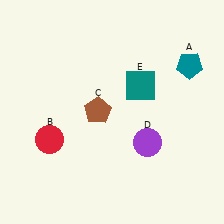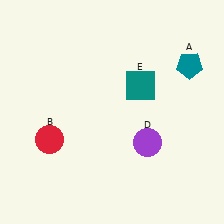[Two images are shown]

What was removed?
The brown pentagon (C) was removed in Image 2.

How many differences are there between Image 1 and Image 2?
There is 1 difference between the two images.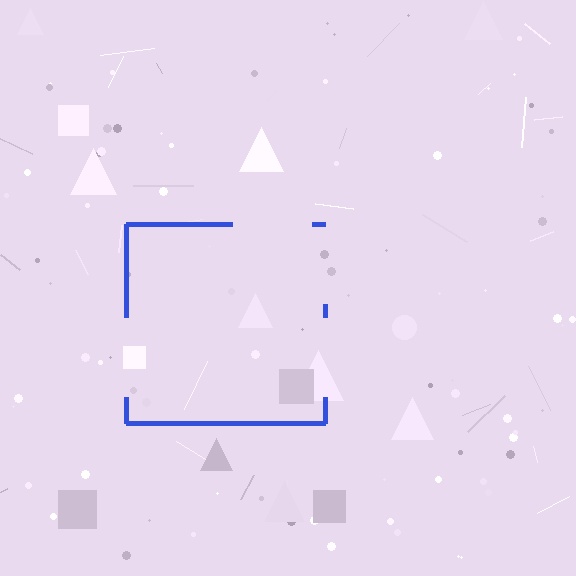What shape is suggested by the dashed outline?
The dashed outline suggests a square.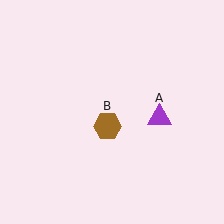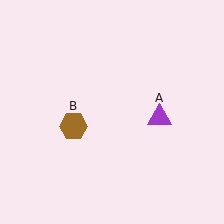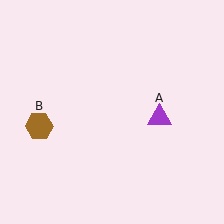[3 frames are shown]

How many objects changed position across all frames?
1 object changed position: brown hexagon (object B).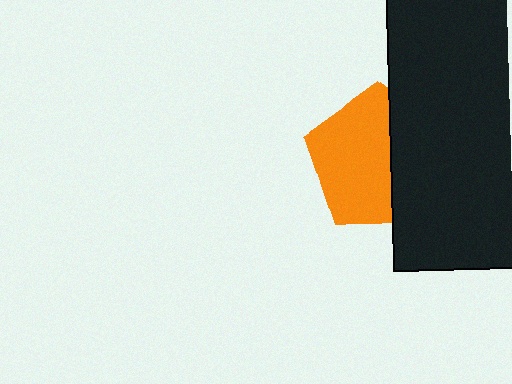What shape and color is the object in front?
The object in front is a black rectangle.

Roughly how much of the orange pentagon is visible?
About half of it is visible (roughly 60%).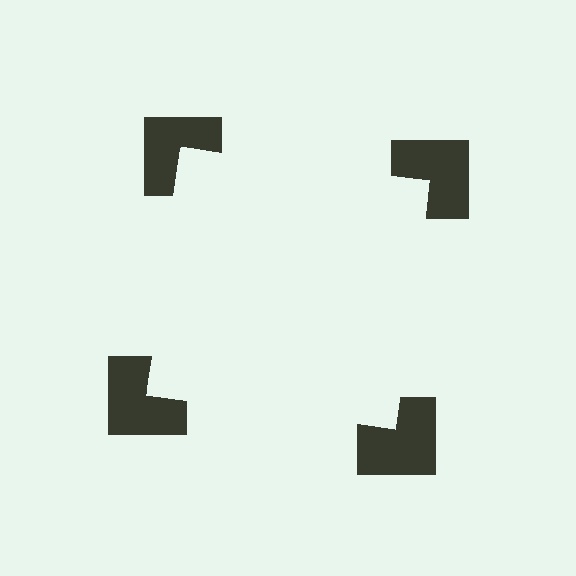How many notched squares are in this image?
There are 4 — one at each vertex of the illusory square.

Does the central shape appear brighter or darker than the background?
It typically appears slightly brighter than the background, even though no actual brightness change is drawn.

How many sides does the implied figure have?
4 sides.